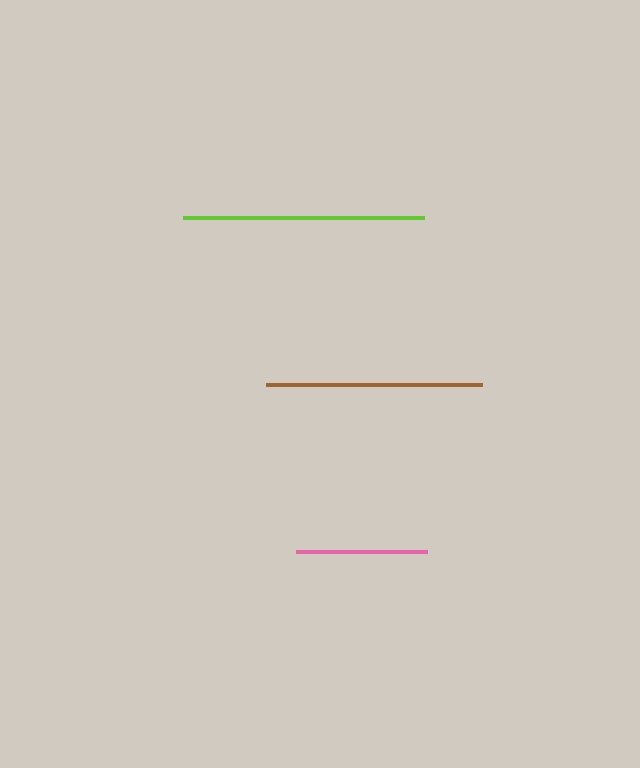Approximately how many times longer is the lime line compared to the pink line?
The lime line is approximately 1.8 times the length of the pink line.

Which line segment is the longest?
The lime line is the longest at approximately 241 pixels.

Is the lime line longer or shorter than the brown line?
The lime line is longer than the brown line.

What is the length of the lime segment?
The lime segment is approximately 241 pixels long.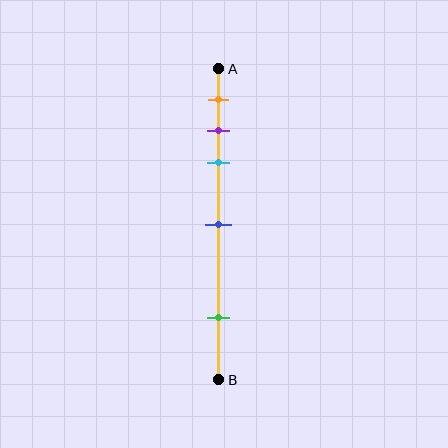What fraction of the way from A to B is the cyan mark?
The cyan mark is approximately 30% (0.3) of the way from A to B.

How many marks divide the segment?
There are 5 marks dividing the segment.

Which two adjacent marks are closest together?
The purple and cyan marks are the closest adjacent pair.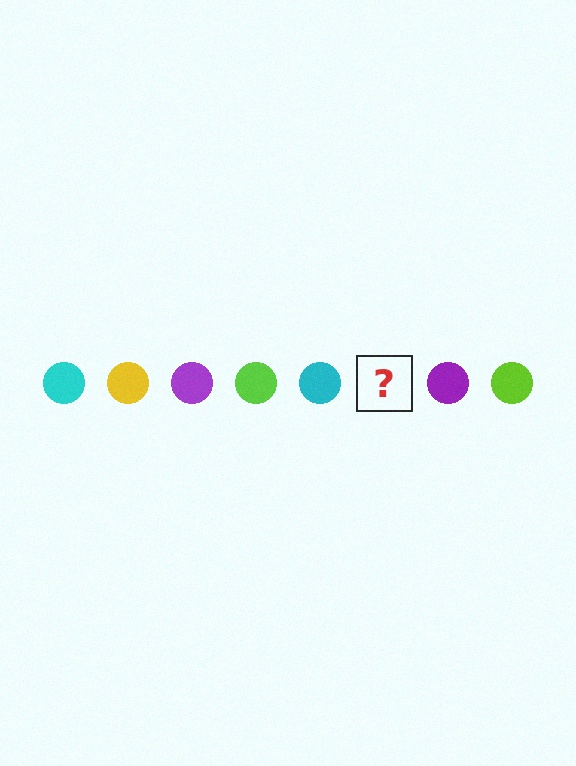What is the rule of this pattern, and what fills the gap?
The rule is that the pattern cycles through cyan, yellow, purple, lime circles. The gap should be filled with a yellow circle.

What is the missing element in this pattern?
The missing element is a yellow circle.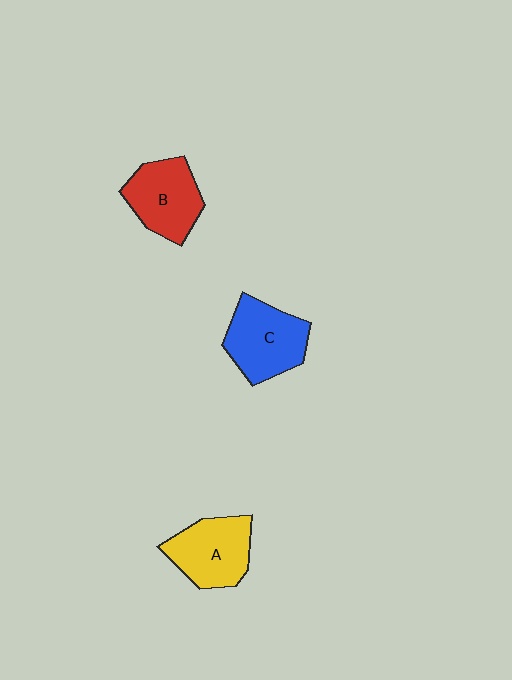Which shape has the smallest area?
Shape B (red).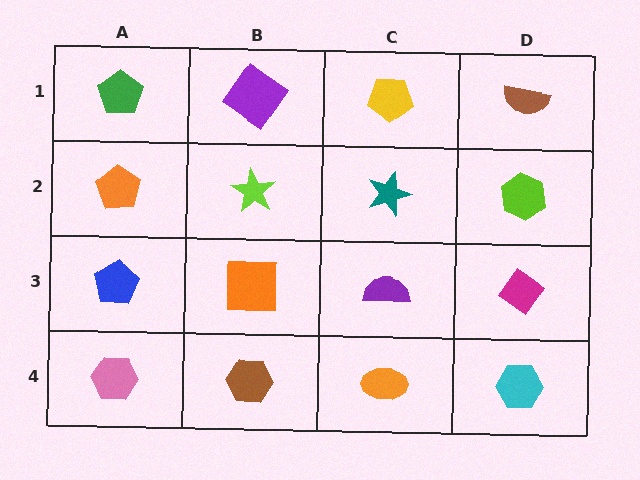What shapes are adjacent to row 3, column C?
A teal star (row 2, column C), an orange ellipse (row 4, column C), an orange square (row 3, column B), a magenta diamond (row 3, column D).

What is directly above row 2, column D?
A brown semicircle.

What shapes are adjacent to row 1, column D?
A lime hexagon (row 2, column D), a yellow pentagon (row 1, column C).